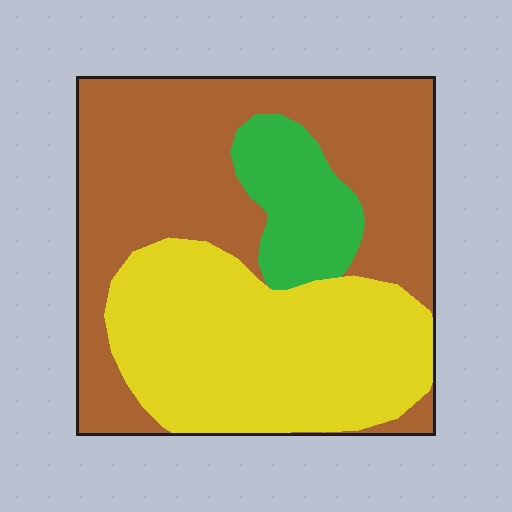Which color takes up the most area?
Brown, at roughly 50%.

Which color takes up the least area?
Green, at roughly 10%.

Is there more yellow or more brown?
Brown.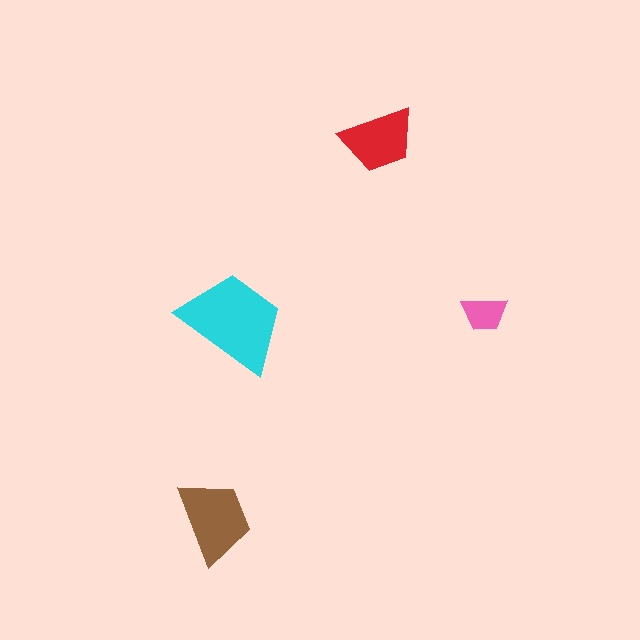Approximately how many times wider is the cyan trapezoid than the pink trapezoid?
About 2.5 times wider.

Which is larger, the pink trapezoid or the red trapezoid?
The red one.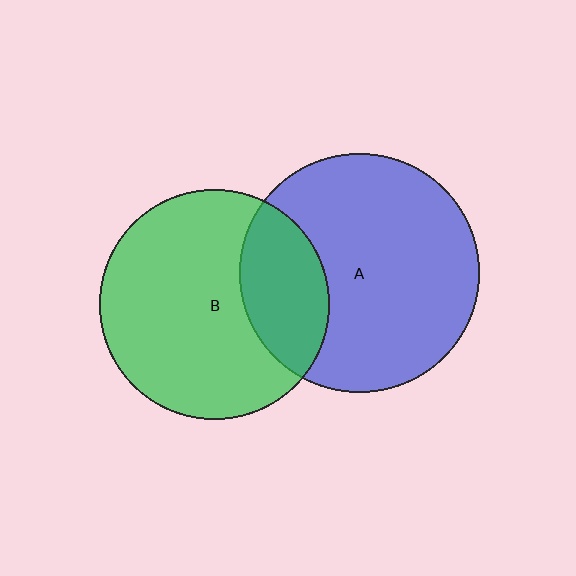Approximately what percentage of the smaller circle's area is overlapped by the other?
Approximately 25%.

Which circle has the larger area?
Circle A (blue).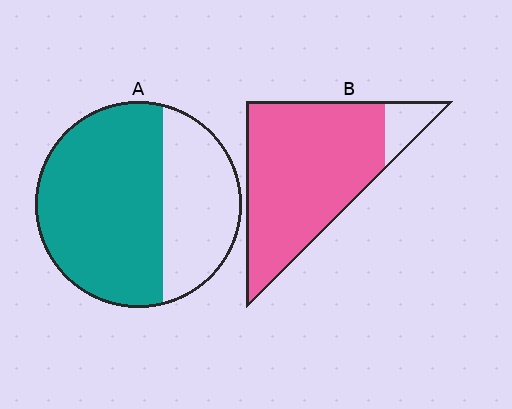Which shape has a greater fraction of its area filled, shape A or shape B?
Shape B.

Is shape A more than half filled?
Yes.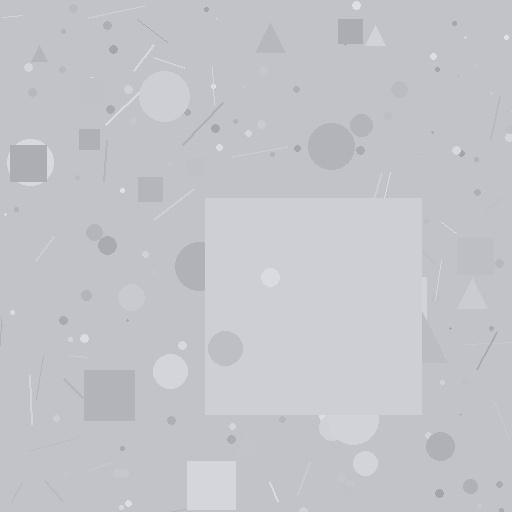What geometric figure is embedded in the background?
A square is embedded in the background.